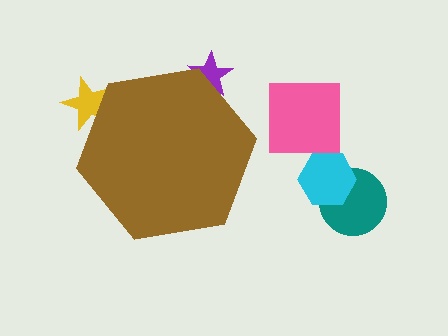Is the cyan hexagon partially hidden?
No, the cyan hexagon is fully visible.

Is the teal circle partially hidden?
No, the teal circle is fully visible.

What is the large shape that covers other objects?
A brown hexagon.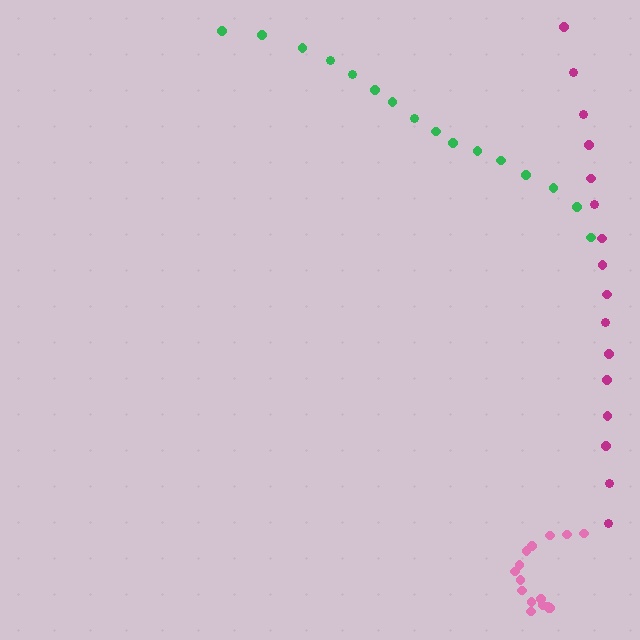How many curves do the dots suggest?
There are 3 distinct paths.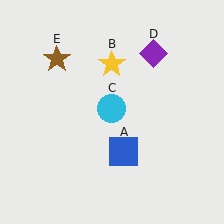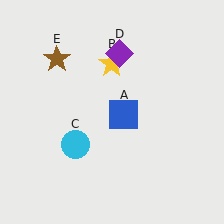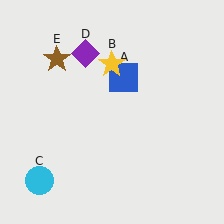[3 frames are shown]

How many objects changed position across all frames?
3 objects changed position: blue square (object A), cyan circle (object C), purple diamond (object D).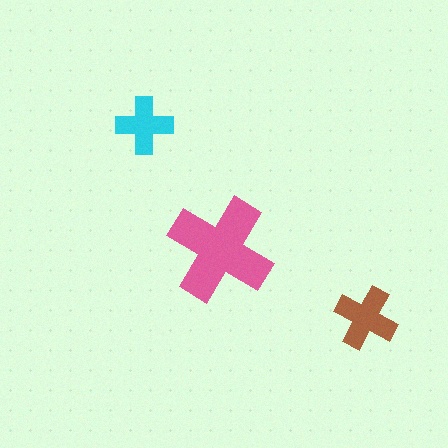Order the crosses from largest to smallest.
the pink one, the brown one, the cyan one.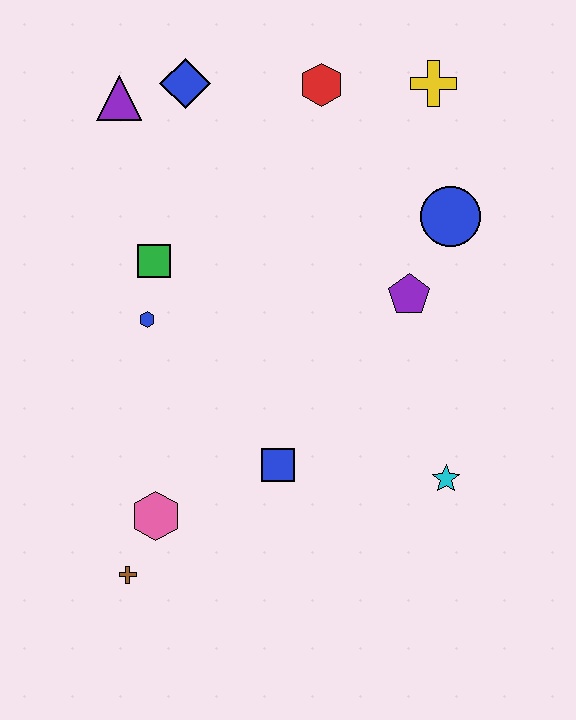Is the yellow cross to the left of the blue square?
No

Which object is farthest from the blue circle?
The brown cross is farthest from the blue circle.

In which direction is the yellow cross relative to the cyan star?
The yellow cross is above the cyan star.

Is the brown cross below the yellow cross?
Yes